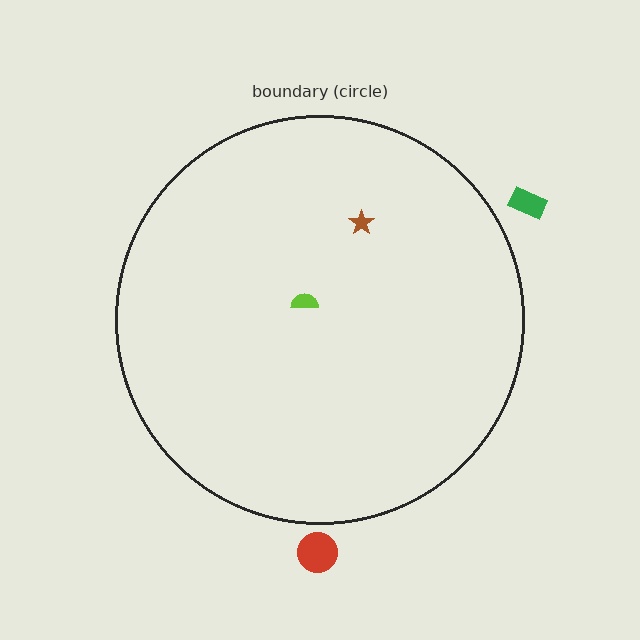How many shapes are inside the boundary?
2 inside, 2 outside.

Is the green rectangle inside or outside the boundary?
Outside.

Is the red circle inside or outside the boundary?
Outside.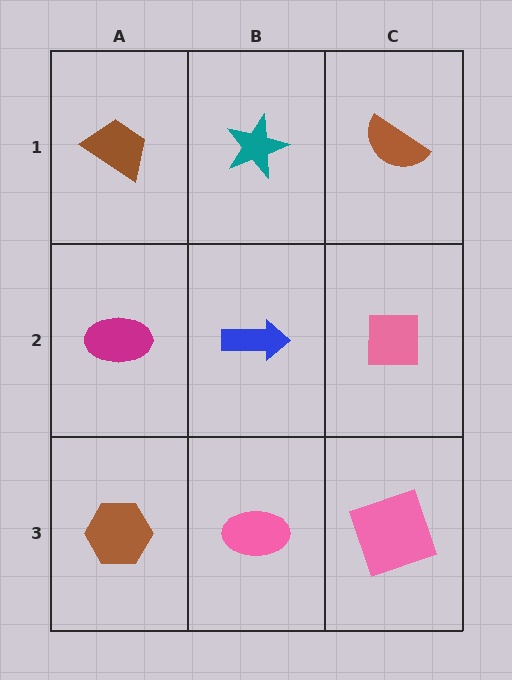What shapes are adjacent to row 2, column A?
A brown trapezoid (row 1, column A), a brown hexagon (row 3, column A), a blue arrow (row 2, column B).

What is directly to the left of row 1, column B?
A brown trapezoid.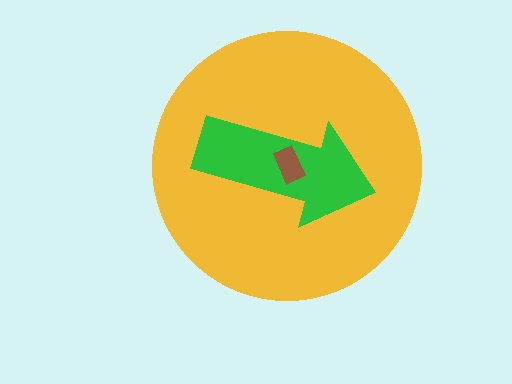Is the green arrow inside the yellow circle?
Yes.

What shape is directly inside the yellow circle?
The green arrow.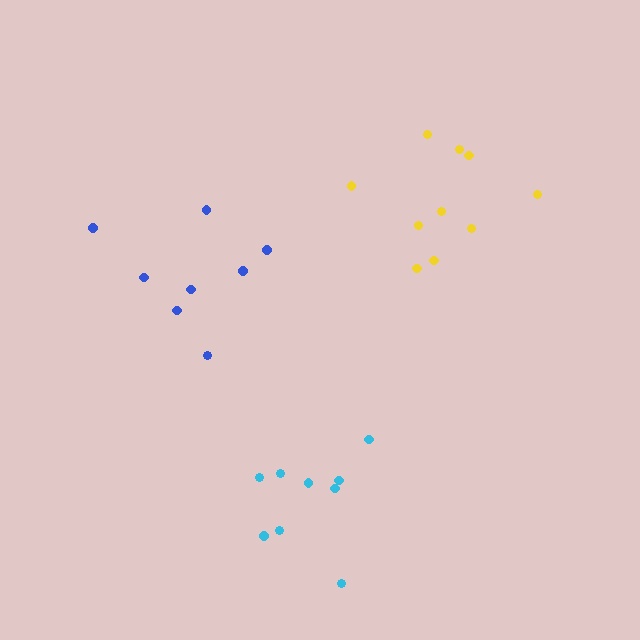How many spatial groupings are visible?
There are 3 spatial groupings.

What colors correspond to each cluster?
The clusters are colored: cyan, blue, yellow.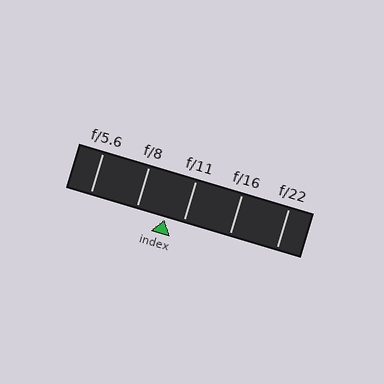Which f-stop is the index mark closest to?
The index mark is closest to f/11.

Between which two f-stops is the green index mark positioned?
The index mark is between f/8 and f/11.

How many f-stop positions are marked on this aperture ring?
There are 5 f-stop positions marked.